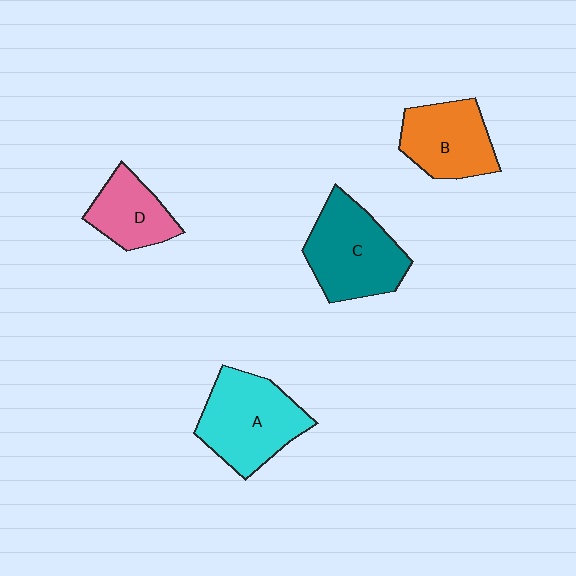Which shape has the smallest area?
Shape D (pink).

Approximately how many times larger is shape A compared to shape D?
Approximately 1.6 times.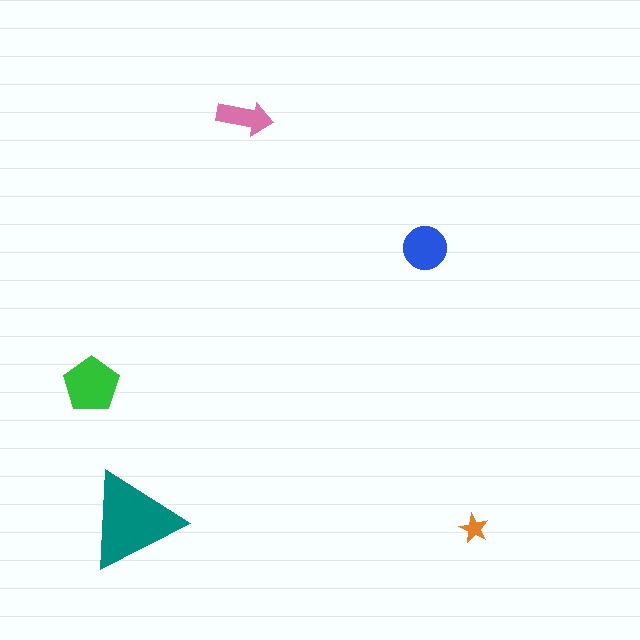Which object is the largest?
The teal triangle.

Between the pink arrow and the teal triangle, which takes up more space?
The teal triangle.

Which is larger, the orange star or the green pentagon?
The green pentagon.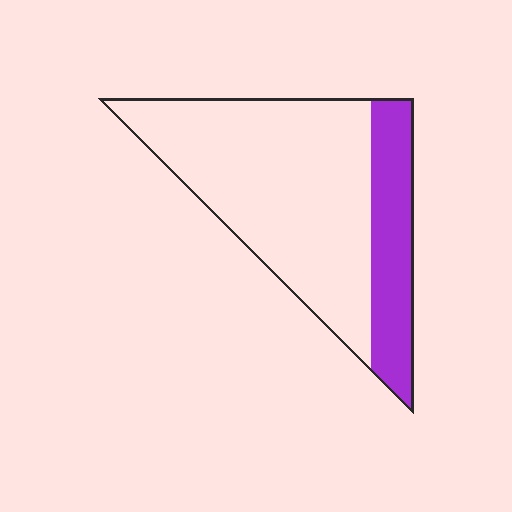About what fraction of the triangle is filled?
About one quarter (1/4).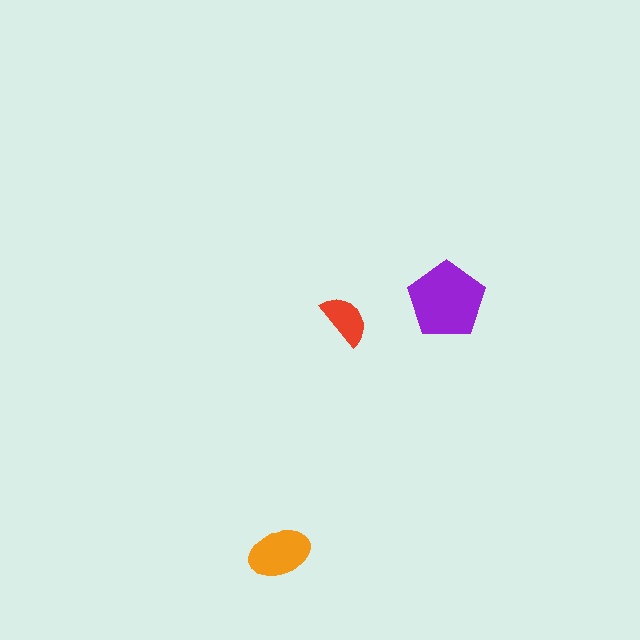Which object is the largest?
The purple pentagon.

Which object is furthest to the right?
The purple pentagon is rightmost.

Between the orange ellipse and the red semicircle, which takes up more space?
The orange ellipse.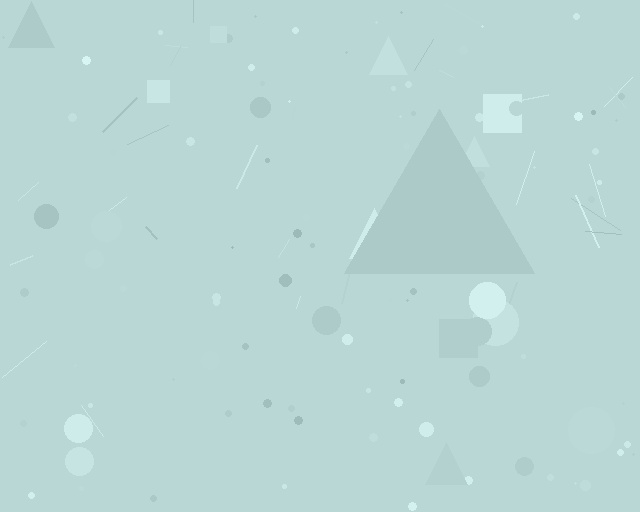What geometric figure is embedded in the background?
A triangle is embedded in the background.